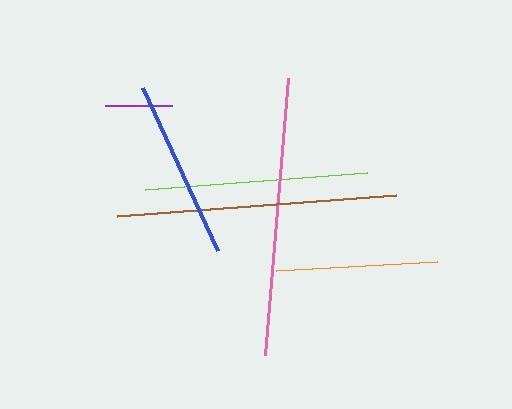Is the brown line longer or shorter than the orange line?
The brown line is longer than the orange line.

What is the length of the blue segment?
The blue segment is approximately 180 pixels long.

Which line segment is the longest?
The brown line is the longest at approximately 280 pixels.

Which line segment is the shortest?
The purple line is the shortest at approximately 66 pixels.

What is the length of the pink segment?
The pink segment is approximately 278 pixels long.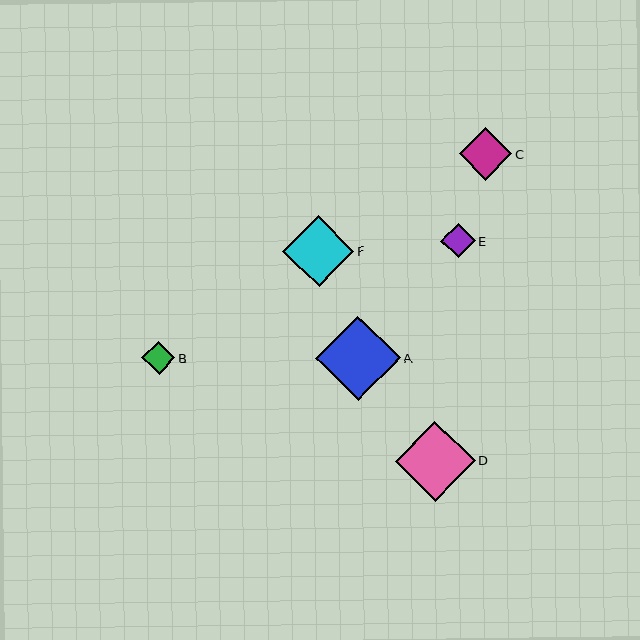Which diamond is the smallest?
Diamond B is the smallest with a size of approximately 33 pixels.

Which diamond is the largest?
Diamond A is the largest with a size of approximately 85 pixels.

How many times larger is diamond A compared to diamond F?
Diamond A is approximately 1.2 times the size of diamond F.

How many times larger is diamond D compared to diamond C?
Diamond D is approximately 1.5 times the size of diamond C.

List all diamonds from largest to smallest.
From largest to smallest: A, D, F, C, E, B.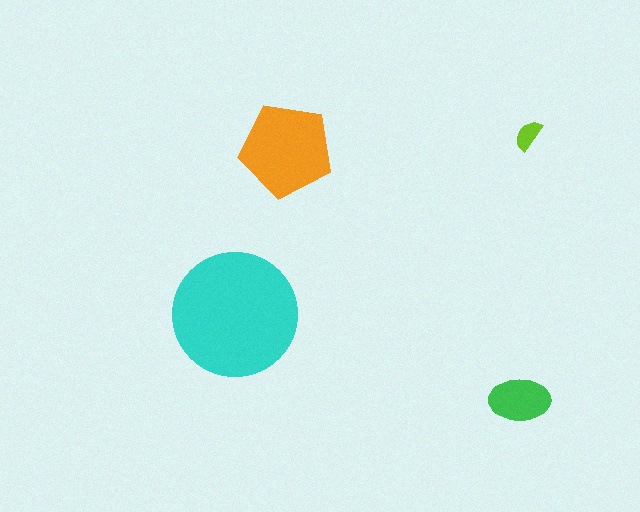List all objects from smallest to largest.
The lime semicircle, the green ellipse, the orange pentagon, the cyan circle.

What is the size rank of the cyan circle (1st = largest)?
1st.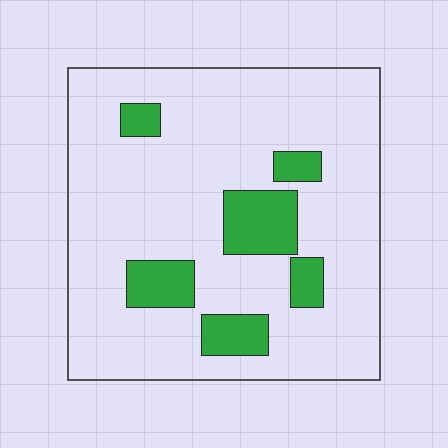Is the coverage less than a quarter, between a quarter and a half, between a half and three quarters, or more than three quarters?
Less than a quarter.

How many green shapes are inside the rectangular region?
6.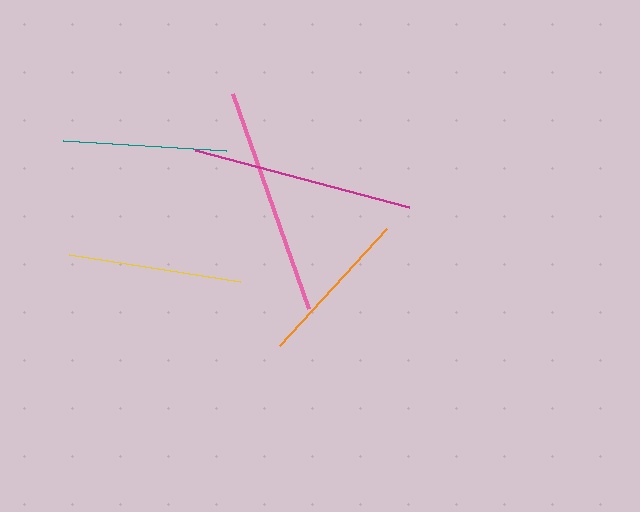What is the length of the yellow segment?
The yellow segment is approximately 173 pixels long.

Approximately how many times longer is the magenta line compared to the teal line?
The magenta line is approximately 1.4 times the length of the teal line.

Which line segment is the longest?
The pink line is the longest at approximately 228 pixels.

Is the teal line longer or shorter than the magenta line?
The magenta line is longer than the teal line.